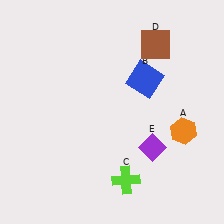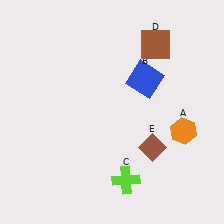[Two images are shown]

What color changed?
The diamond (E) changed from purple in Image 1 to brown in Image 2.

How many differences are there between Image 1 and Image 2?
There is 1 difference between the two images.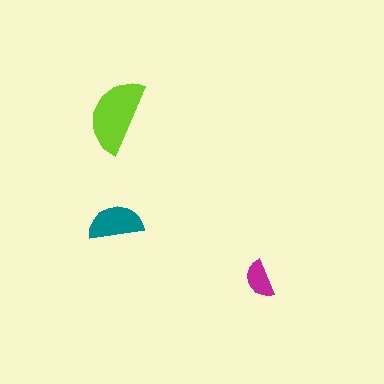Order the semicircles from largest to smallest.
the lime one, the teal one, the magenta one.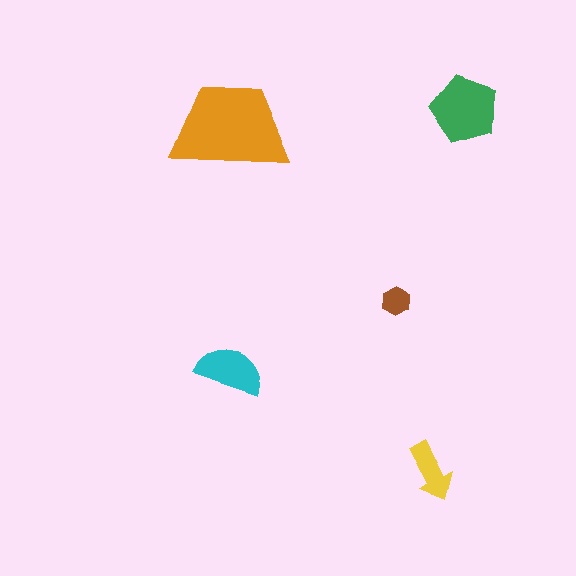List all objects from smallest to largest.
The brown hexagon, the yellow arrow, the cyan semicircle, the green pentagon, the orange trapezoid.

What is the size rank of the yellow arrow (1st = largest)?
4th.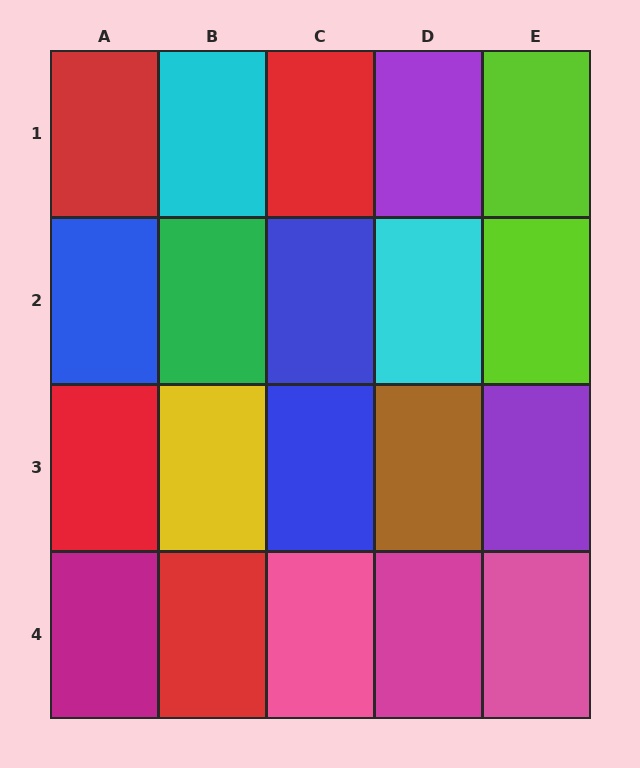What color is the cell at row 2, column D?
Cyan.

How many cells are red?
4 cells are red.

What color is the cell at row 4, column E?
Pink.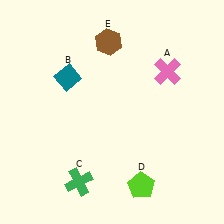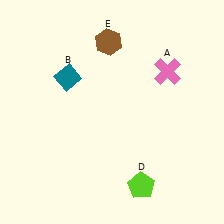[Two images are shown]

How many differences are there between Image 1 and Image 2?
There is 1 difference between the two images.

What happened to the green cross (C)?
The green cross (C) was removed in Image 2. It was in the bottom-left area of Image 1.